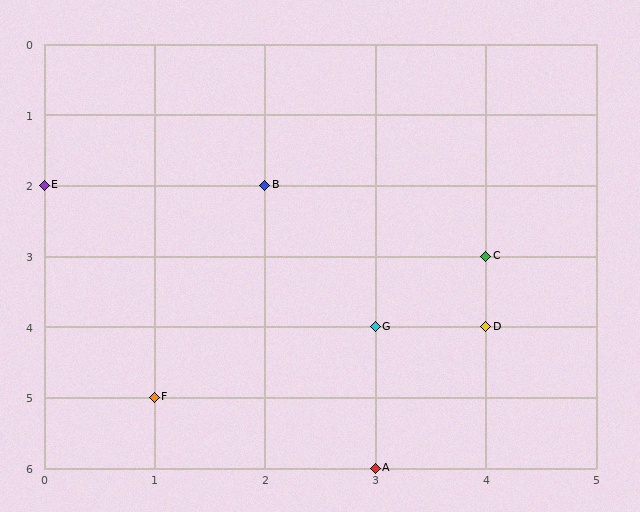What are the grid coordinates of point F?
Point F is at grid coordinates (1, 5).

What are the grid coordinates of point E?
Point E is at grid coordinates (0, 2).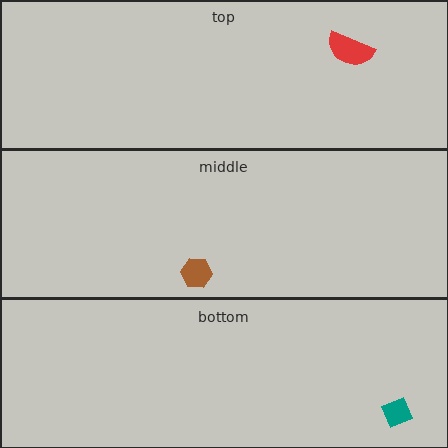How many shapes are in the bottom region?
1.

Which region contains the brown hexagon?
The middle region.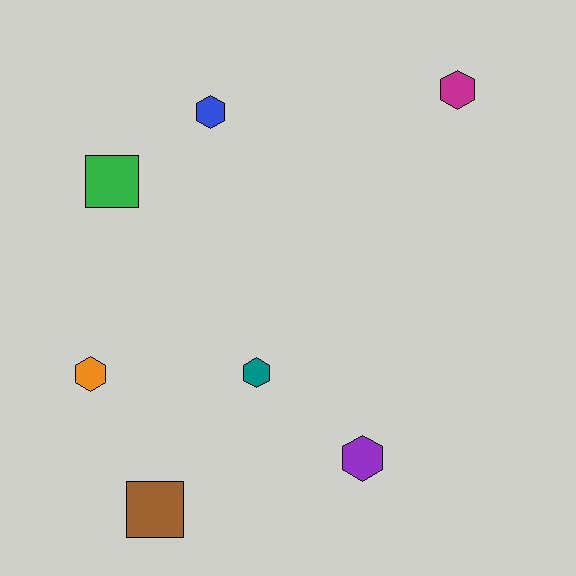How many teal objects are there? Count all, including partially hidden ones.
There is 1 teal object.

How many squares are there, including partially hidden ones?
There are 2 squares.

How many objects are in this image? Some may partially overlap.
There are 7 objects.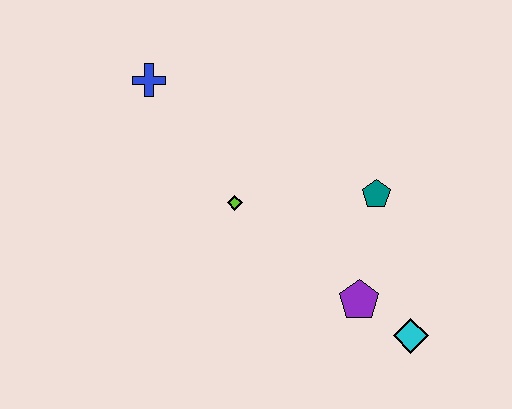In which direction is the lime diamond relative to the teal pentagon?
The lime diamond is to the left of the teal pentagon.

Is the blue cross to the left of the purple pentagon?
Yes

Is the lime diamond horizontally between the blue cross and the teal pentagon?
Yes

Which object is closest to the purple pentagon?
The cyan diamond is closest to the purple pentagon.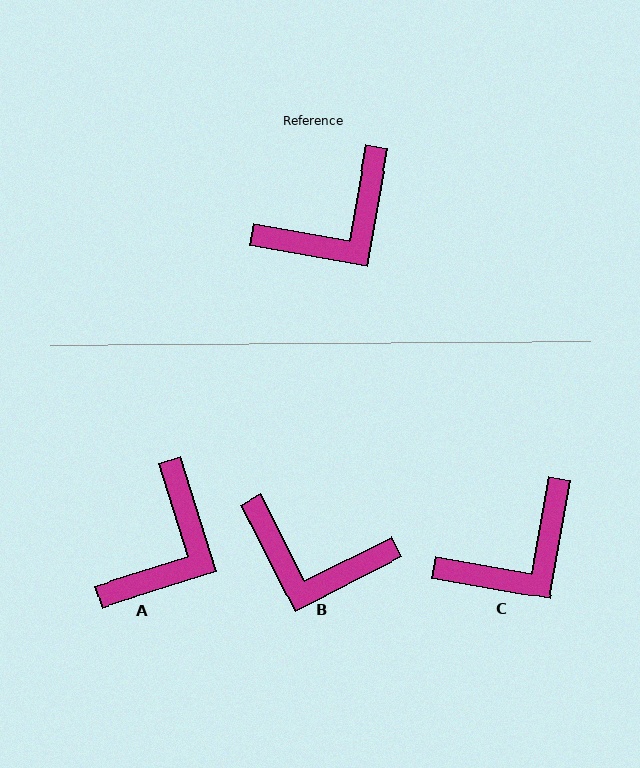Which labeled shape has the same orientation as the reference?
C.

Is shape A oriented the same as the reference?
No, it is off by about 27 degrees.